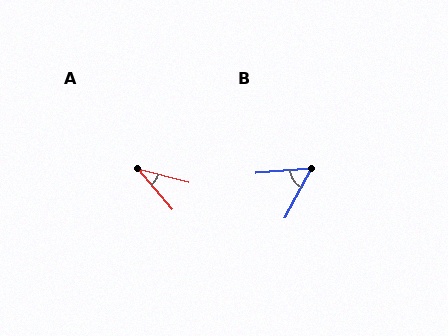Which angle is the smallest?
A, at approximately 35 degrees.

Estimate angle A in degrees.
Approximately 35 degrees.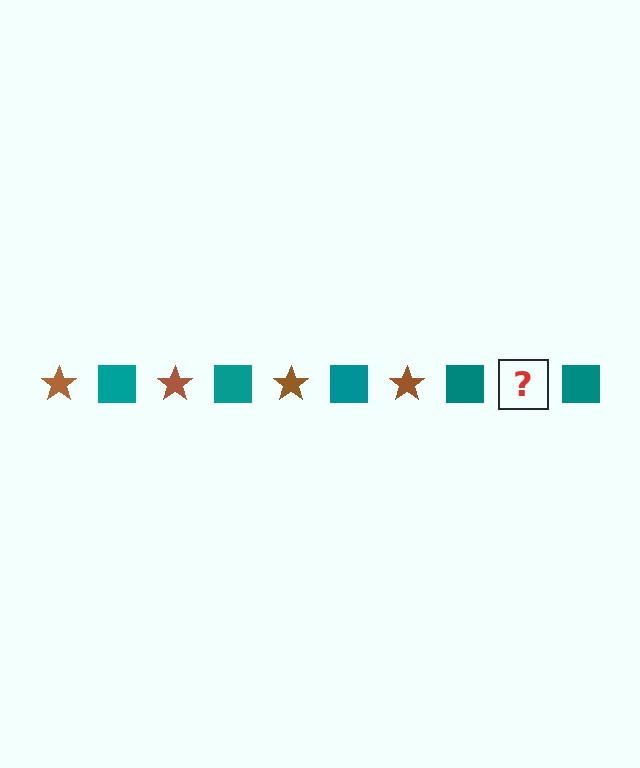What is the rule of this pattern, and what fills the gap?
The rule is that the pattern alternates between brown star and teal square. The gap should be filled with a brown star.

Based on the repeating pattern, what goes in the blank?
The blank should be a brown star.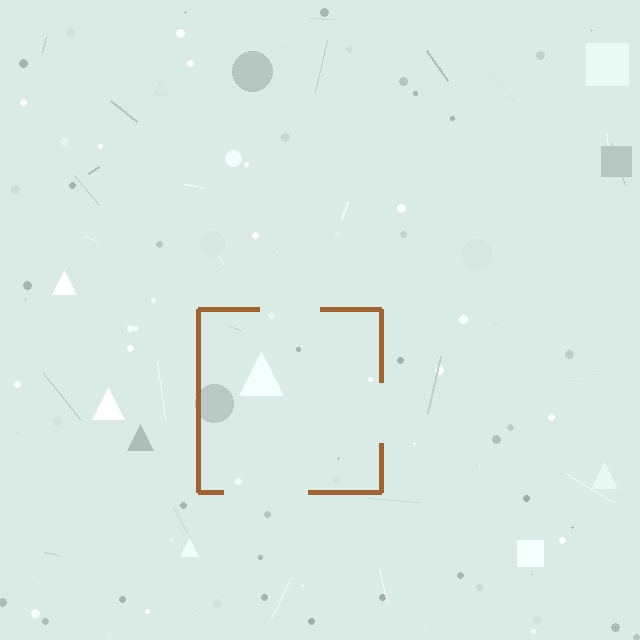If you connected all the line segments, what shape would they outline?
They would outline a square.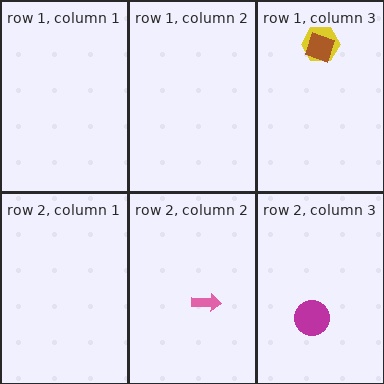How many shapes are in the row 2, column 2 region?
1.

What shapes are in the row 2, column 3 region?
The magenta circle.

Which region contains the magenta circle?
The row 2, column 3 region.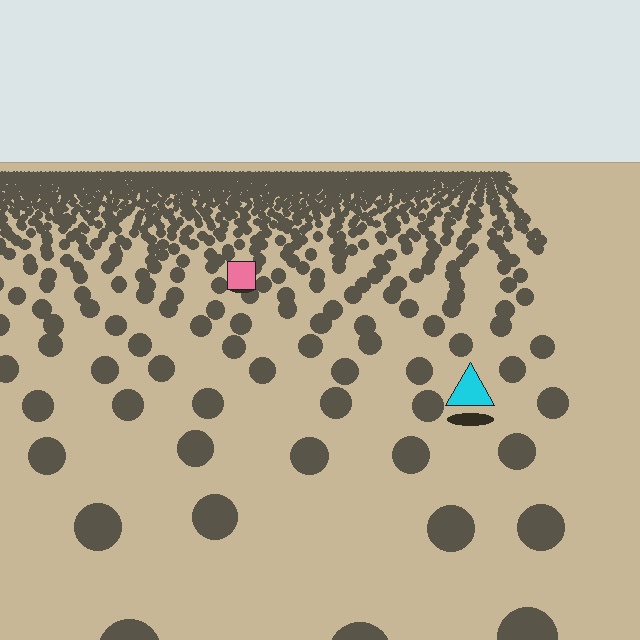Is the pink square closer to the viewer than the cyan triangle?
No. The cyan triangle is closer — you can tell from the texture gradient: the ground texture is coarser near it.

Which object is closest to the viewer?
The cyan triangle is closest. The texture marks near it are larger and more spread out.